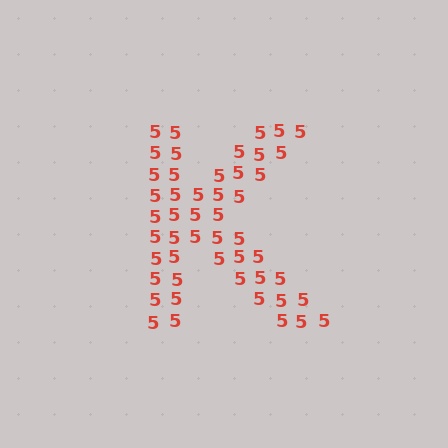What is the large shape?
The large shape is the letter K.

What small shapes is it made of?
It is made of small digit 5's.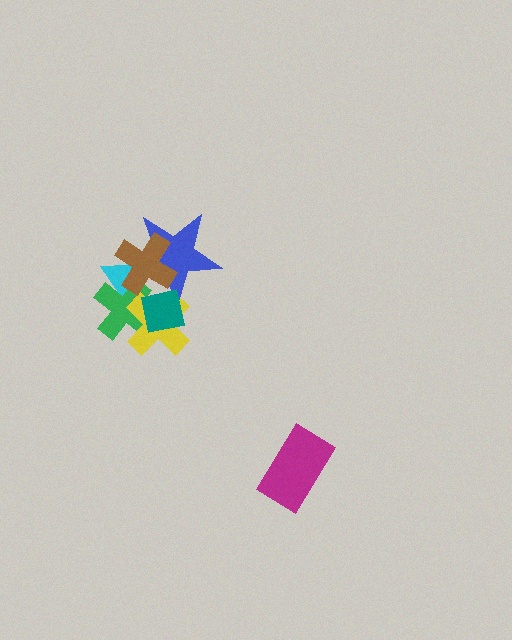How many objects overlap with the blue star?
4 objects overlap with the blue star.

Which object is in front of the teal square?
The brown cross is in front of the teal square.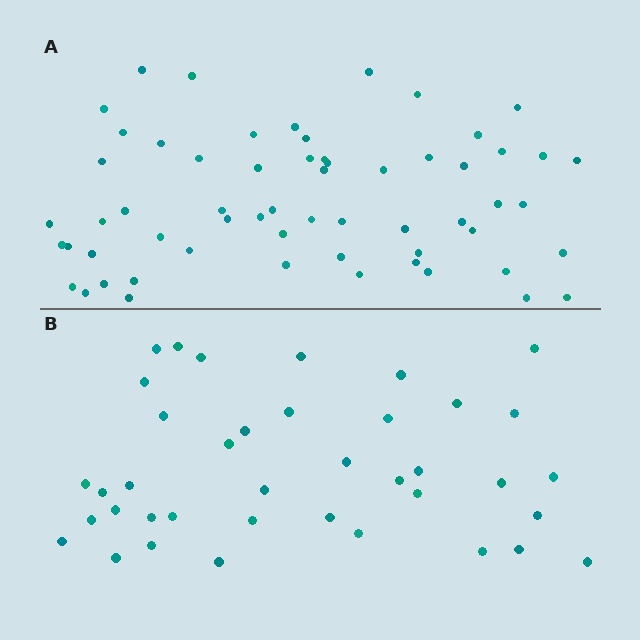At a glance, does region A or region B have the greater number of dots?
Region A (the top region) has more dots.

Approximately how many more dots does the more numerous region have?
Region A has approximately 20 more dots than region B.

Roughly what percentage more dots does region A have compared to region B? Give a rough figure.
About 55% more.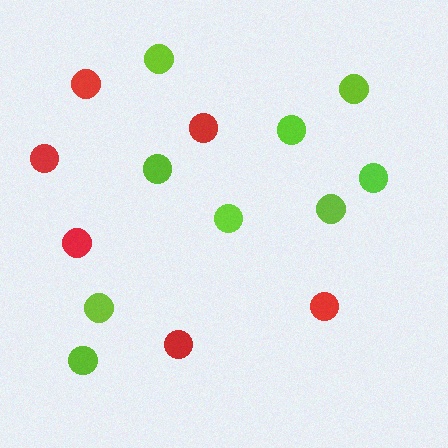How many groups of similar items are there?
There are 2 groups: one group of lime circles (9) and one group of red circles (6).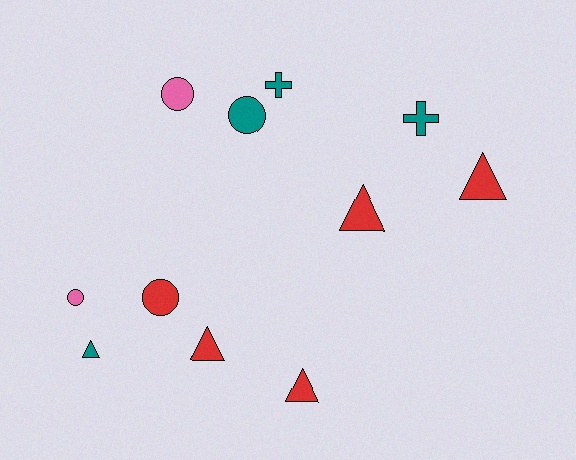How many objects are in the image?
There are 11 objects.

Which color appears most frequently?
Red, with 5 objects.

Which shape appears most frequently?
Triangle, with 5 objects.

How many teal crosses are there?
There are 2 teal crosses.